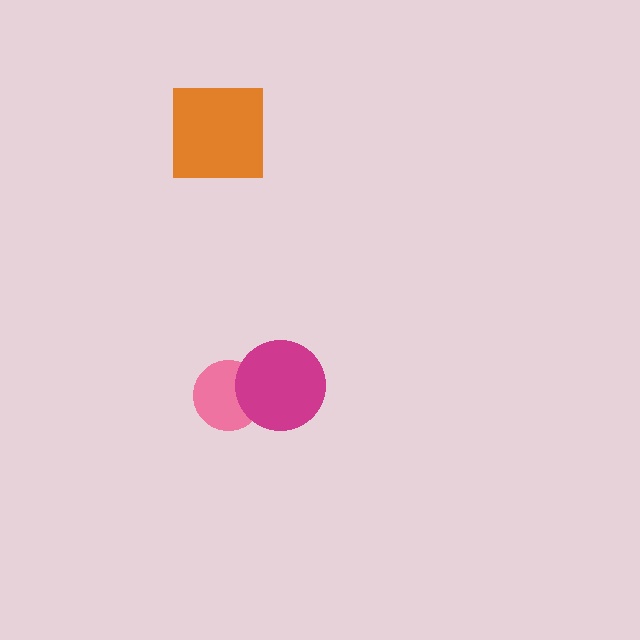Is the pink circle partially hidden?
Yes, it is partially covered by another shape.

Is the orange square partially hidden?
No, no other shape covers it.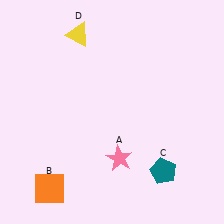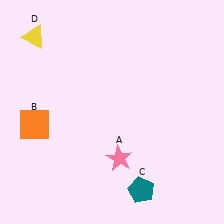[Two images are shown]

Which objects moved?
The objects that moved are: the orange square (B), the teal pentagon (C), the yellow triangle (D).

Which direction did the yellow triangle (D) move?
The yellow triangle (D) moved left.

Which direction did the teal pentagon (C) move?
The teal pentagon (C) moved left.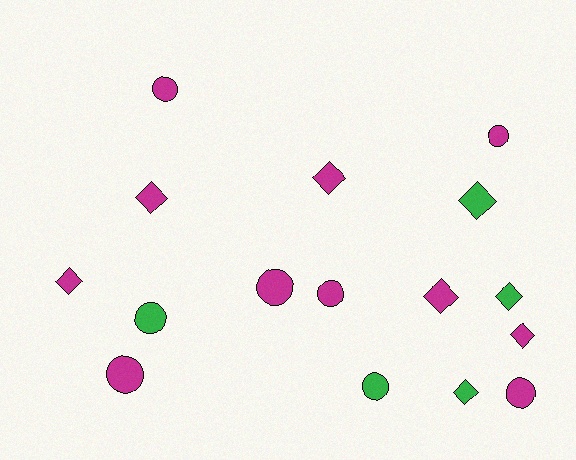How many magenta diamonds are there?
There are 5 magenta diamonds.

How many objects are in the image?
There are 16 objects.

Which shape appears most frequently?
Diamond, with 8 objects.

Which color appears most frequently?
Magenta, with 11 objects.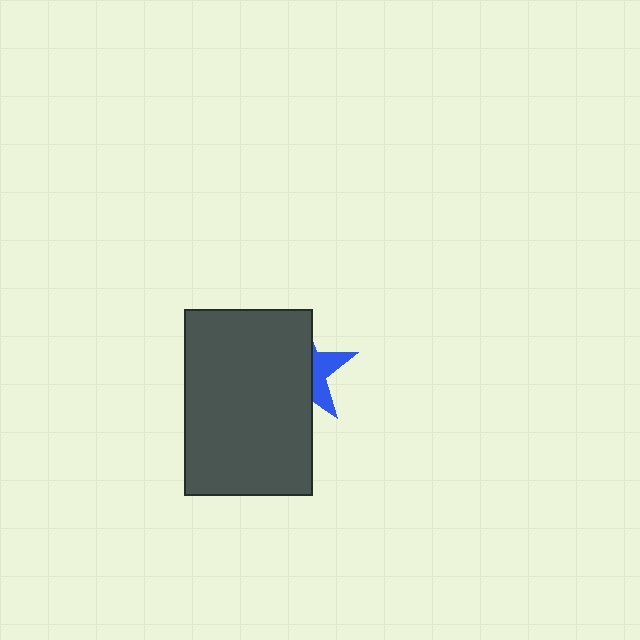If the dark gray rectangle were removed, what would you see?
You would see the complete blue star.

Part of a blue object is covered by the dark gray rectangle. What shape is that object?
It is a star.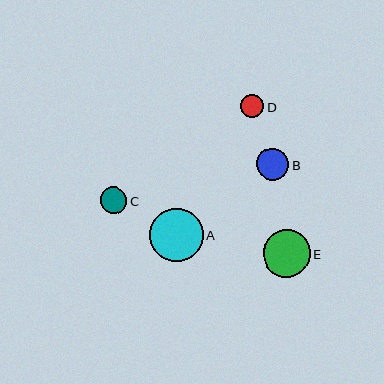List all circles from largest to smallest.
From largest to smallest: A, E, B, C, D.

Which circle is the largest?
Circle A is the largest with a size of approximately 54 pixels.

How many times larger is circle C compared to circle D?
Circle C is approximately 1.1 times the size of circle D.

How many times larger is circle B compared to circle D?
Circle B is approximately 1.4 times the size of circle D.